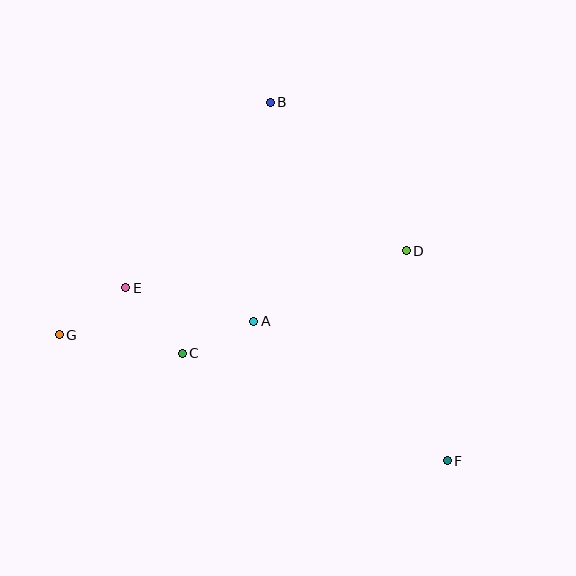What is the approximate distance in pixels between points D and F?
The distance between D and F is approximately 214 pixels.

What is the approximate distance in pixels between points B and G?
The distance between B and G is approximately 314 pixels.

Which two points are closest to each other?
Points A and C are closest to each other.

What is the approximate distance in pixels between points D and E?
The distance between D and E is approximately 283 pixels.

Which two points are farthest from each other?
Points F and G are farthest from each other.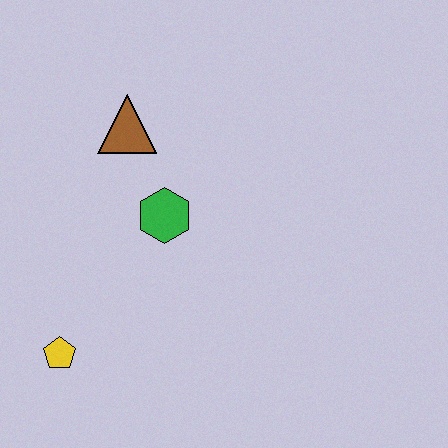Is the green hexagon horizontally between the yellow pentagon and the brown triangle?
No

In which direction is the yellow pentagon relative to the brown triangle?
The yellow pentagon is below the brown triangle.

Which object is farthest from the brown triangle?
The yellow pentagon is farthest from the brown triangle.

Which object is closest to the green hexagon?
The brown triangle is closest to the green hexagon.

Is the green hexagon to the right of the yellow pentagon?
Yes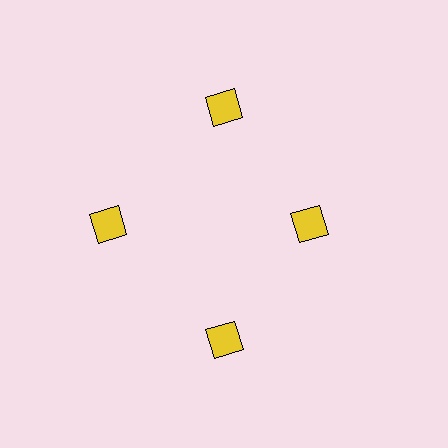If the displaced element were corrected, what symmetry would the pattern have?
It would have 4-fold rotational symmetry — the pattern would map onto itself every 90 degrees.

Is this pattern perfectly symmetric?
No. The 4 yellow squares are arranged in a ring, but one element near the 3 o'clock position is pulled inward toward the center, breaking the 4-fold rotational symmetry.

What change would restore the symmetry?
The symmetry would be restored by moving it outward, back onto the ring so that all 4 squares sit at equal angles and equal distance from the center.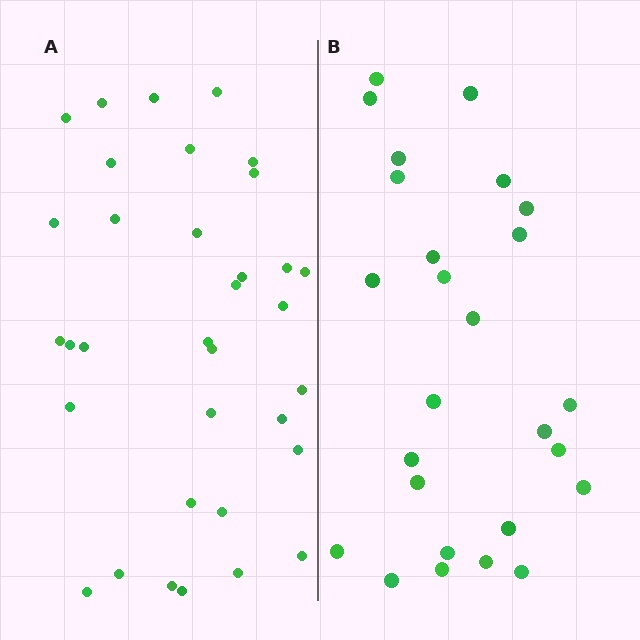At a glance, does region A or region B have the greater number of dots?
Region A (the left region) has more dots.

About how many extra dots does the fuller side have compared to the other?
Region A has roughly 8 or so more dots than region B.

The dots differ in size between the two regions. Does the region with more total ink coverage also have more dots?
No. Region B has more total ink coverage because its dots are larger, but region A actually contains more individual dots. Total area can be misleading — the number of items is what matters here.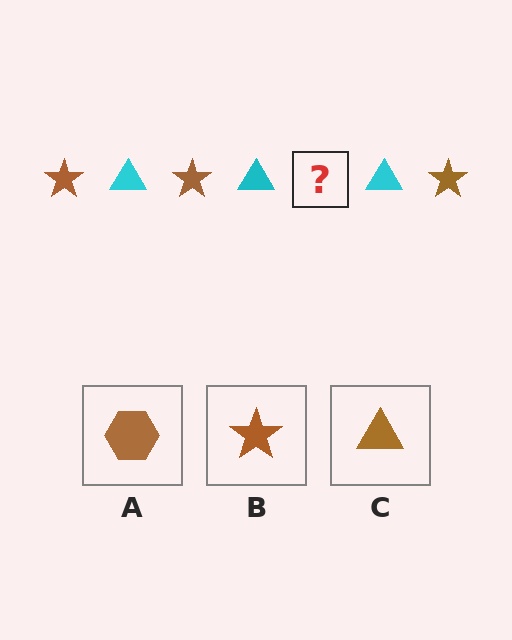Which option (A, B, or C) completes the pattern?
B.